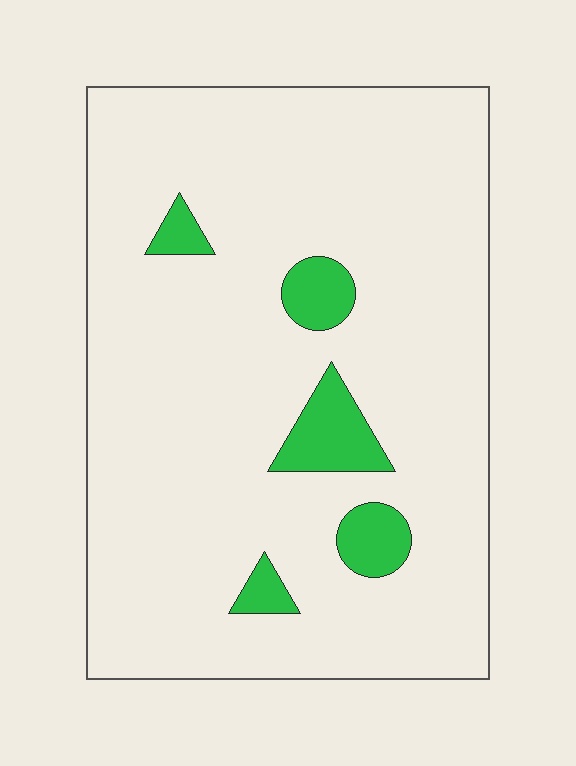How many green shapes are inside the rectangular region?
5.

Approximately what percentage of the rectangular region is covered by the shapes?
Approximately 10%.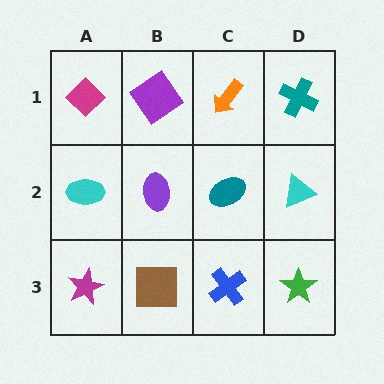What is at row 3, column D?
A green star.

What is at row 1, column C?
An orange arrow.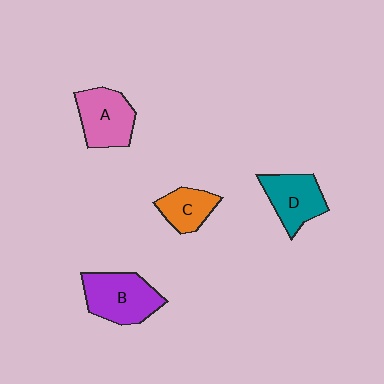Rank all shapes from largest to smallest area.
From largest to smallest: B (purple), A (pink), D (teal), C (orange).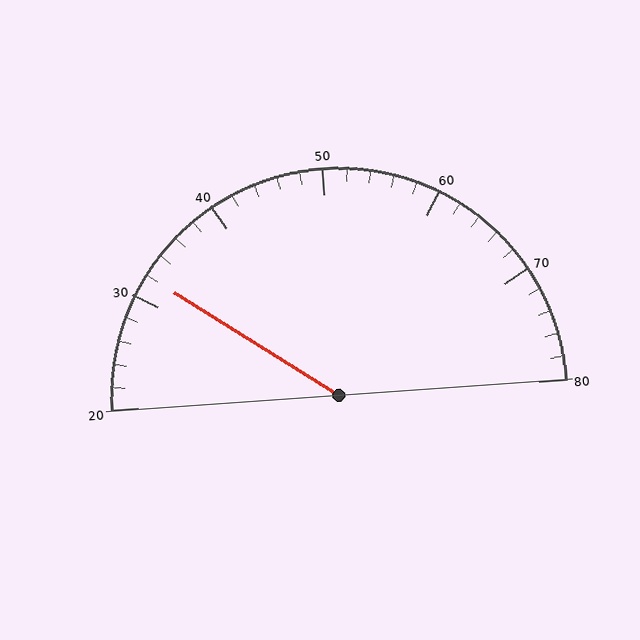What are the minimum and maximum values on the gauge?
The gauge ranges from 20 to 80.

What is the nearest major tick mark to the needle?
The nearest major tick mark is 30.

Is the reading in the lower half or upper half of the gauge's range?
The reading is in the lower half of the range (20 to 80).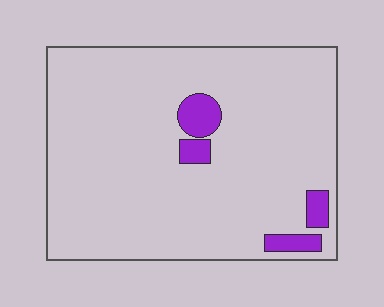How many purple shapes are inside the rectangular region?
4.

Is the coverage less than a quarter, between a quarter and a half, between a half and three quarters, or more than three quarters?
Less than a quarter.